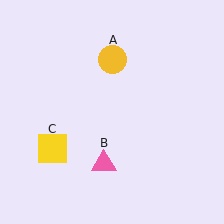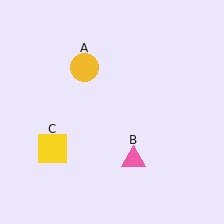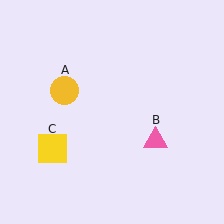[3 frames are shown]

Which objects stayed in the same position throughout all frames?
Yellow square (object C) remained stationary.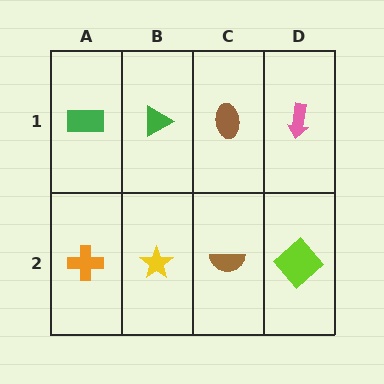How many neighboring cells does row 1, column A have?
2.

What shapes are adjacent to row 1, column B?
A yellow star (row 2, column B), a green rectangle (row 1, column A), a brown ellipse (row 1, column C).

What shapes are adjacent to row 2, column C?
A brown ellipse (row 1, column C), a yellow star (row 2, column B), a lime diamond (row 2, column D).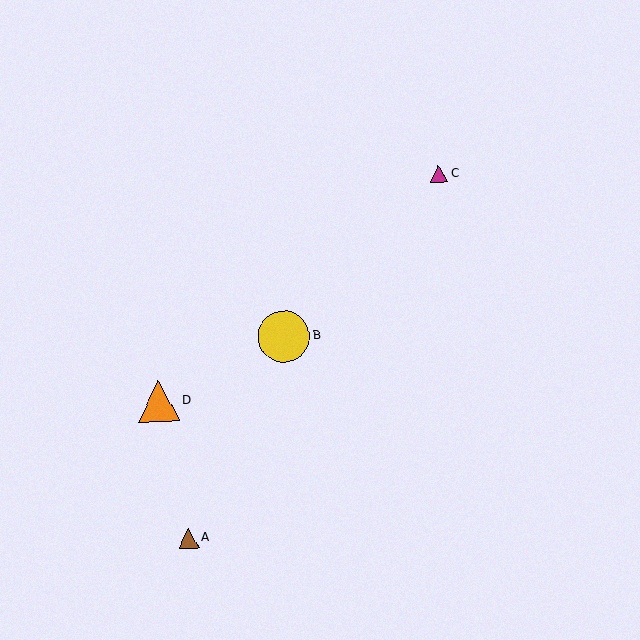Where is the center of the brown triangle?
The center of the brown triangle is at (189, 538).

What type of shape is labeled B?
Shape B is a yellow circle.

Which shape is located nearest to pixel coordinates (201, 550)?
The brown triangle (labeled A) at (189, 538) is nearest to that location.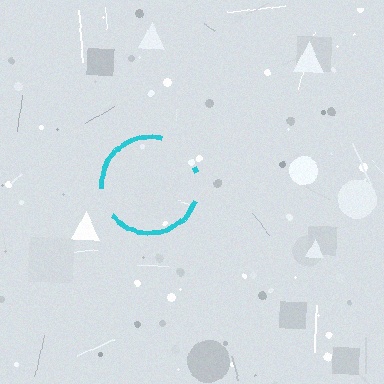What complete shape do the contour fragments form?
The contour fragments form a circle.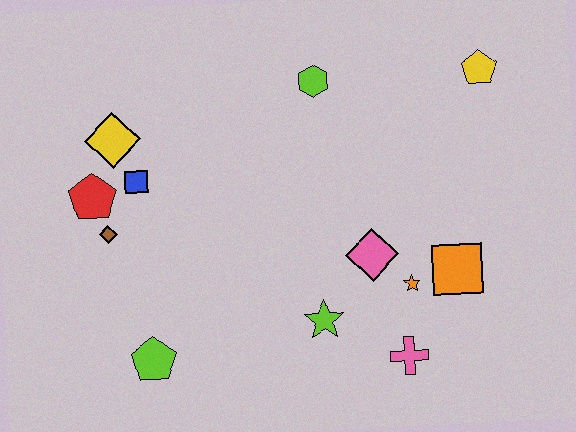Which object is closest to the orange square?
The orange star is closest to the orange square.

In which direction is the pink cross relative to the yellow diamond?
The pink cross is to the right of the yellow diamond.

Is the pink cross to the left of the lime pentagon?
No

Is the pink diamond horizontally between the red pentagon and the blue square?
No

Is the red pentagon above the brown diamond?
Yes